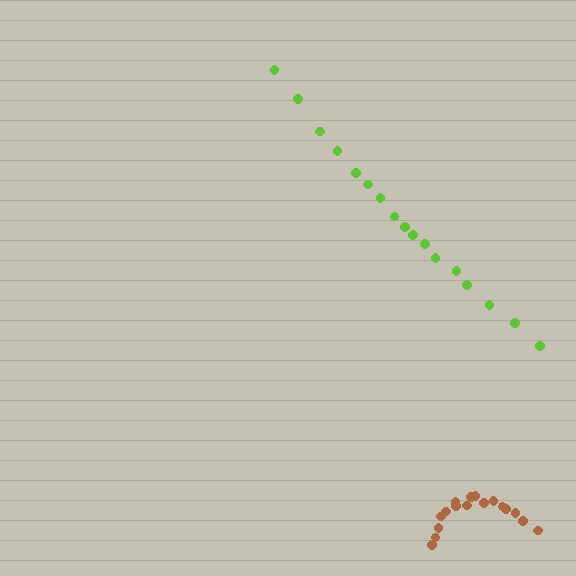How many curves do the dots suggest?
There are 2 distinct paths.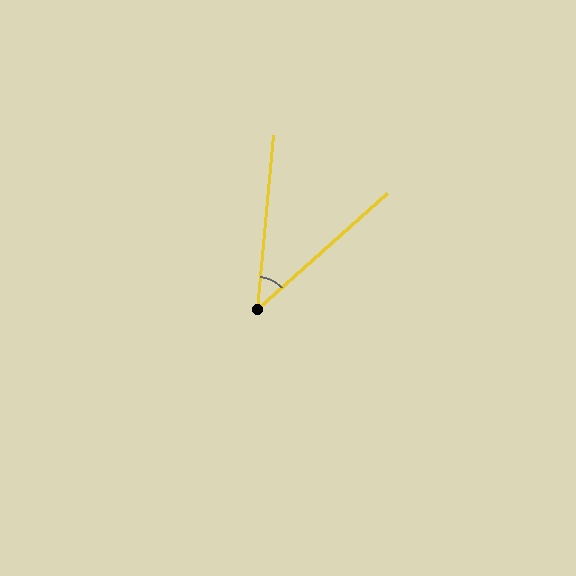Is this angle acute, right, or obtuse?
It is acute.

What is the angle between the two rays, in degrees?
Approximately 43 degrees.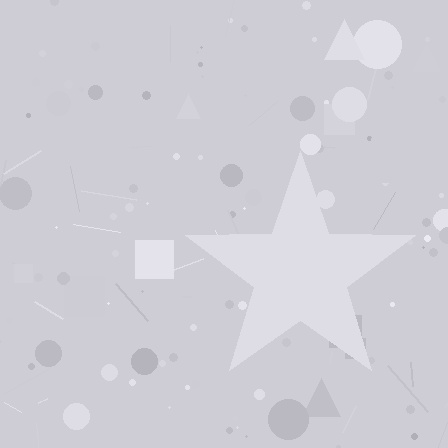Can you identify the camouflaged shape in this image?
The camouflaged shape is a star.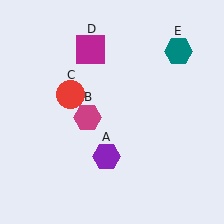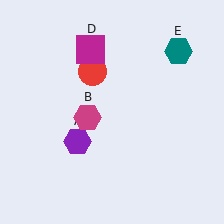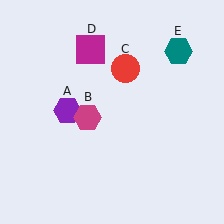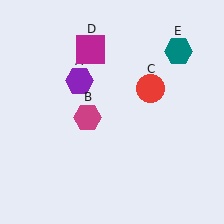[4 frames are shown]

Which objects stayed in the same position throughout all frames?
Magenta hexagon (object B) and magenta square (object D) and teal hexagon (object E) remained stationary.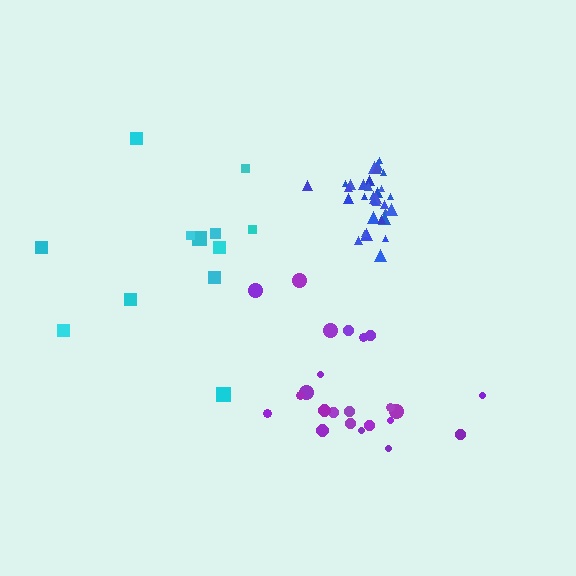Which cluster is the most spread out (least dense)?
Cyan.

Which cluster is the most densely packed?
Blue.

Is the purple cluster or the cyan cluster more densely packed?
Purple.